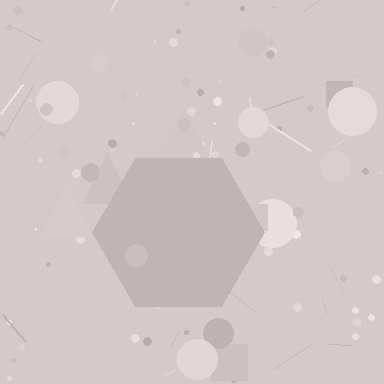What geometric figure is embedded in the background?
A hexagon is embedded in the background.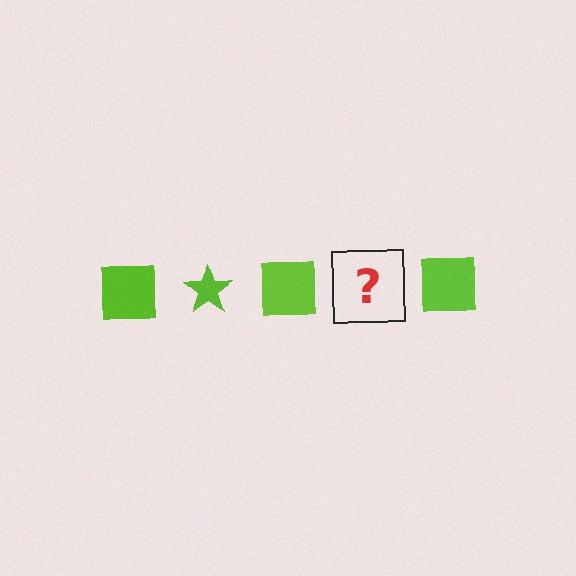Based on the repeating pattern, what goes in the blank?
The blank should be a lime star.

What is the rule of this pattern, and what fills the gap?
The rule is that the pattern cycles through square, star shapes in lime. The gap should be filled with a lime star.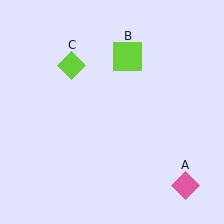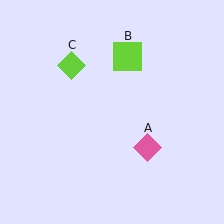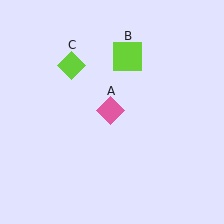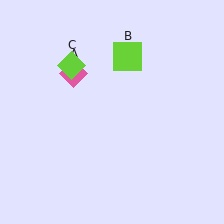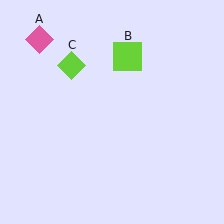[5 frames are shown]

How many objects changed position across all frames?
1 object changed position: pink diamond (object A).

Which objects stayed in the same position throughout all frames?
Lime square (object B) and lime diamond (object C) remained stationary.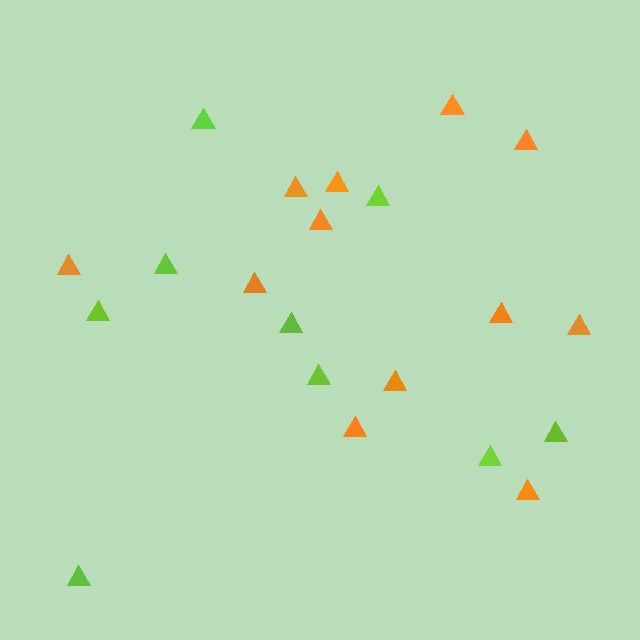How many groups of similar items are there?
There are 2 groups: one group of orange triangles (12) and one group of lime triangles (9).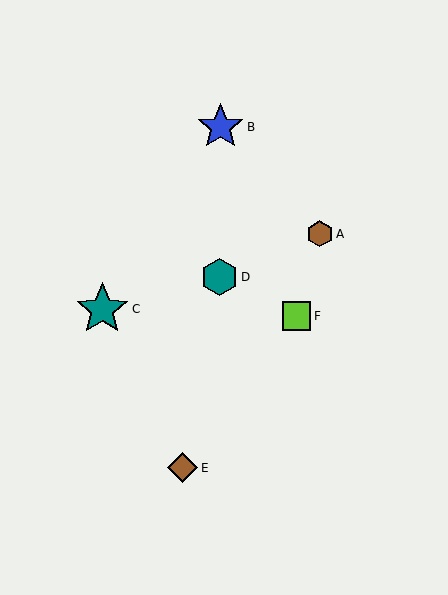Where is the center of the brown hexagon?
The center of the brown hexagon is at (320, 234).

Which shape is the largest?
The teal star (labeled C) is the largest.